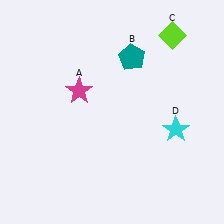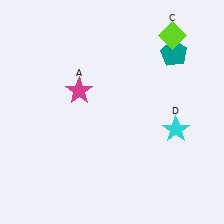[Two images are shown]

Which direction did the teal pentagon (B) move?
The teal pentagon (B) moved right.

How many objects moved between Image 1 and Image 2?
1 object moved between the two images.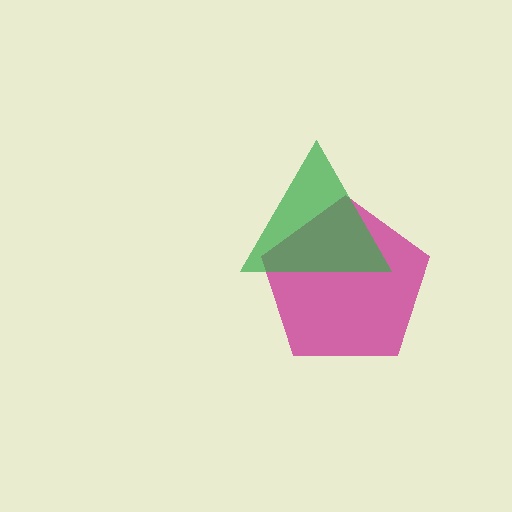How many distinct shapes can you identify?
There are 2 distinct shapes: a magenta pentagon, a green triangle.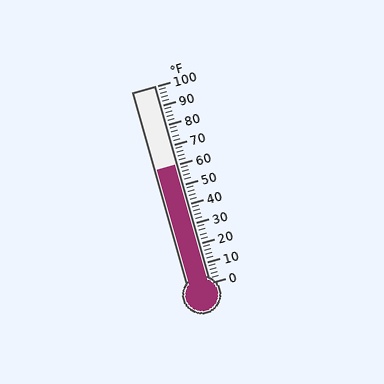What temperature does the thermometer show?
The thermometer shows approximately 60°F.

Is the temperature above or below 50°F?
The temperature is above 50°F.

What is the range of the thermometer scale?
The thermometer scale ranges from 0°F to 100°F.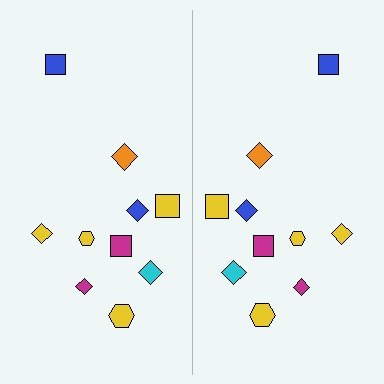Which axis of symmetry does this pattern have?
The pattern has a vertical axis of symmetry running through the center of the image.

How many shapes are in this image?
There are 20 shapes in this image.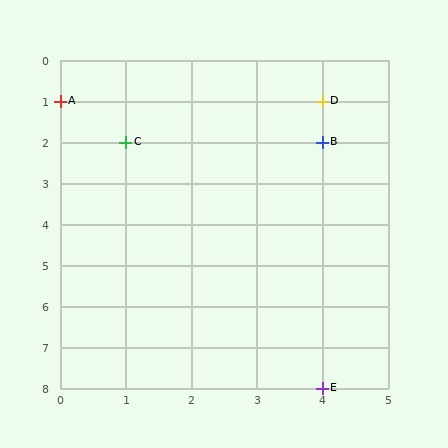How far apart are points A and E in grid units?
Points A and E are 4 columns and 7 rows apart (about 8.1 grid units diagonally).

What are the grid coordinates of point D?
Point D is at grid coordinates (4, 1).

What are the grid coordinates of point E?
Point E is at grid coordinates (4, 8).